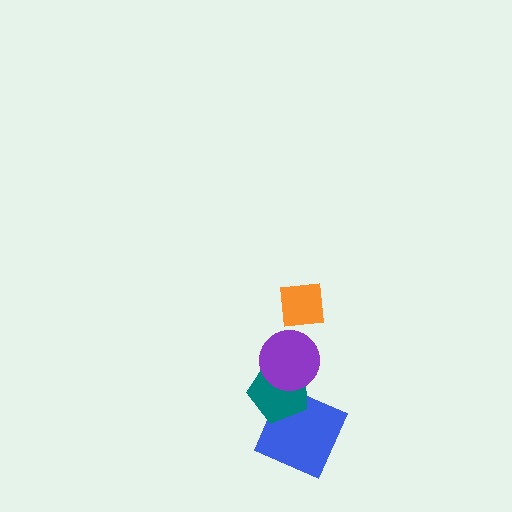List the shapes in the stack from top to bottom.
From top to bottom: the orange square, the purple circle, the teal pentagon, the blue square.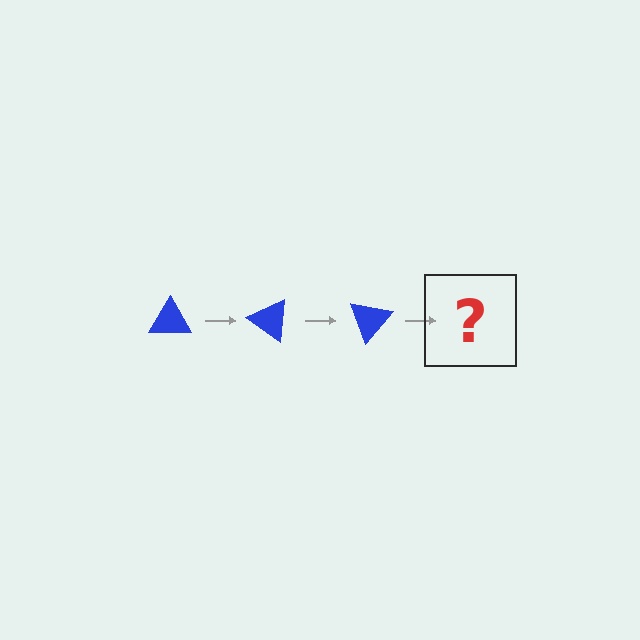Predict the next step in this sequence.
The next step is a blue triangle rotated 105 degrees.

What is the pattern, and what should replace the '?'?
The pattern is that the triangle rotates 35 degrees each step. The '?' should be a blue triangle rotated 105 degrees.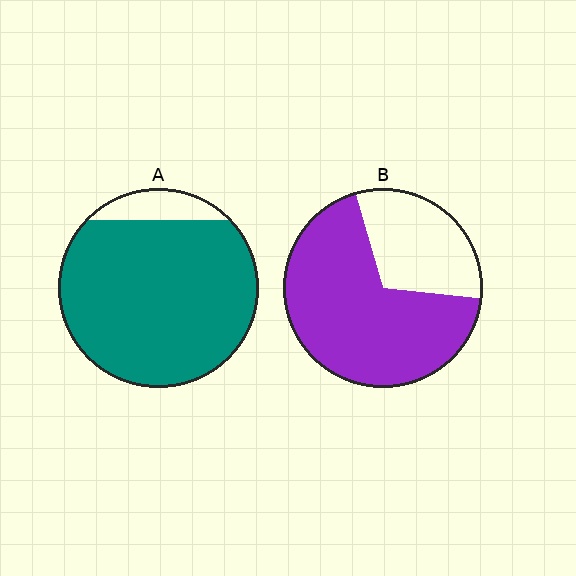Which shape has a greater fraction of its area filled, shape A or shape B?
Shape A.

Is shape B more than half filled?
Yes.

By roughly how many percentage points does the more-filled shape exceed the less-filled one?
By roughly 20 percentage points (A over B).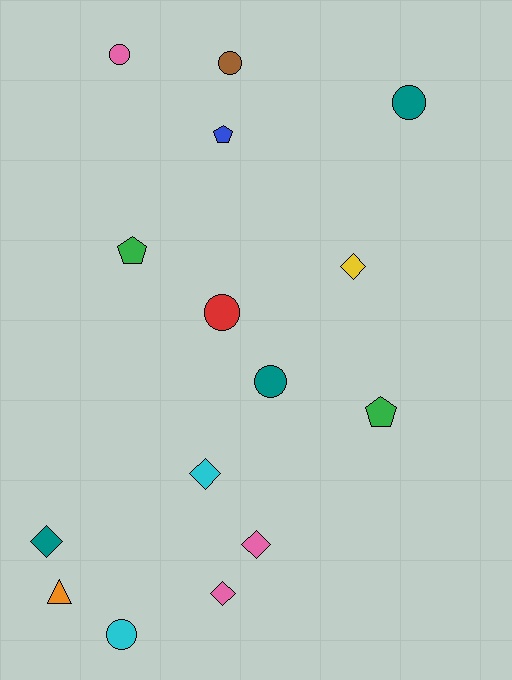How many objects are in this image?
There are 15 objects.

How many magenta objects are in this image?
There are no magenta objects.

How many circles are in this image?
There are 6 circles.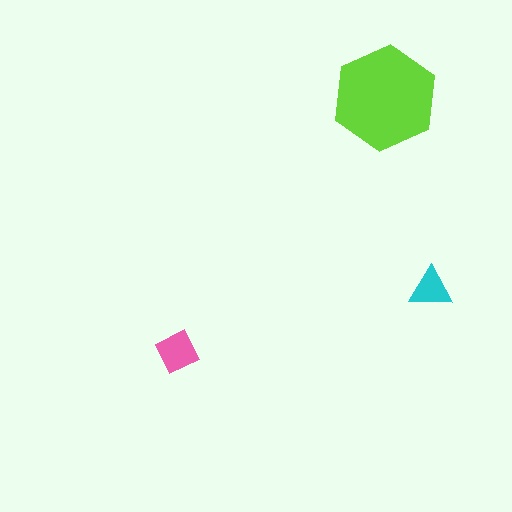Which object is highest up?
The lime hexagon is topmost.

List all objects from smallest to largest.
The cyan triangle, the pink square, the lime hexagon.